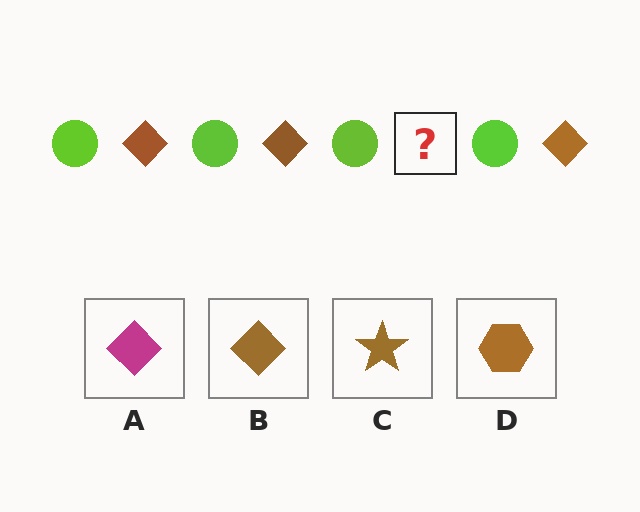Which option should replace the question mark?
Option B.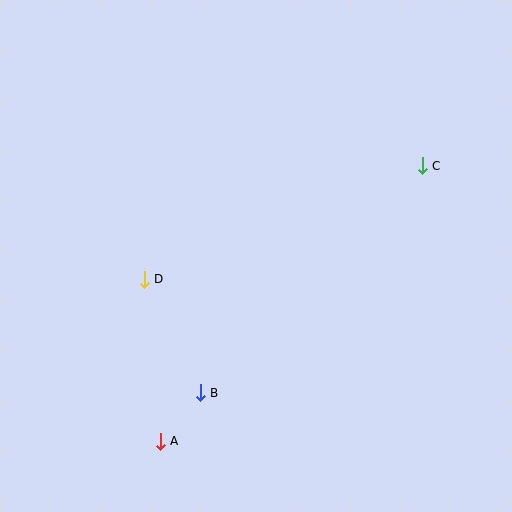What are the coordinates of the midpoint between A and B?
The midpoint between A and B is at (180, 417).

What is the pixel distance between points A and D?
The distance between A and D is 162 pixels.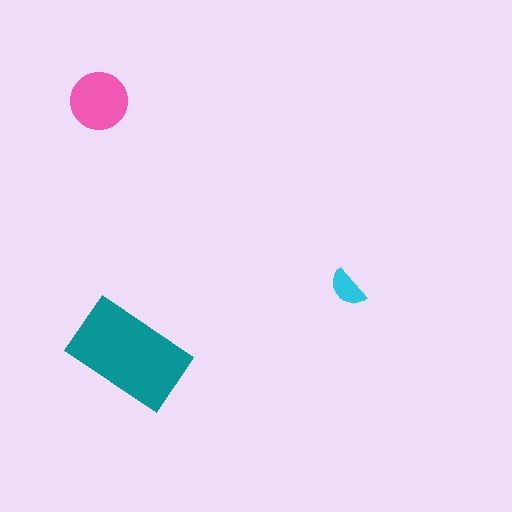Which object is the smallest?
The cyan semicircle.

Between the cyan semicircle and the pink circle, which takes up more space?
The pink circle.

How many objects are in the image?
There are 3 objects in the image.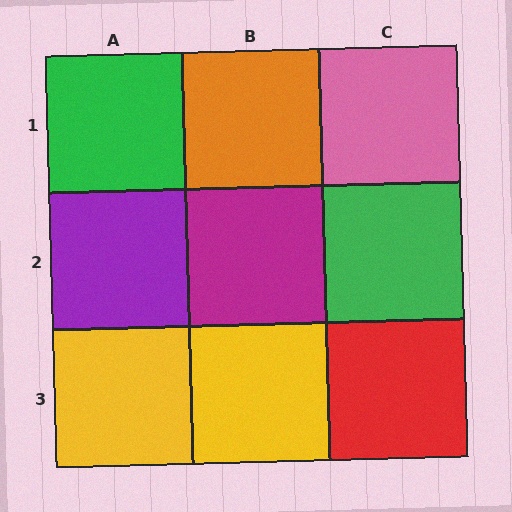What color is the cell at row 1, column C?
Pink.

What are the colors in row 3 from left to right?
Yellow, yellow, red.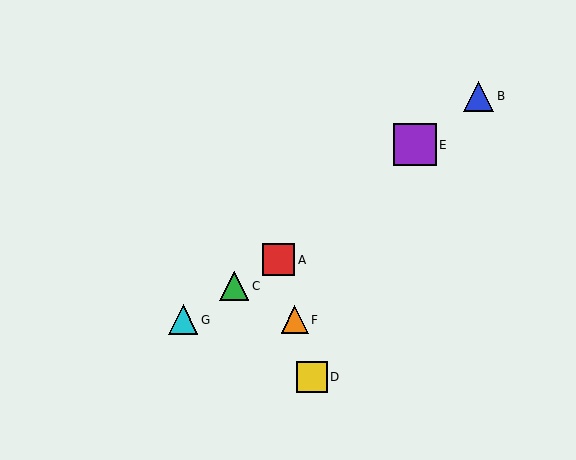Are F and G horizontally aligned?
Yes, both are at y≈320.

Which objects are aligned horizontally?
Objects F, G are aligned horizontally.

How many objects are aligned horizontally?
2 objects (F, G) are aligned horizontally.